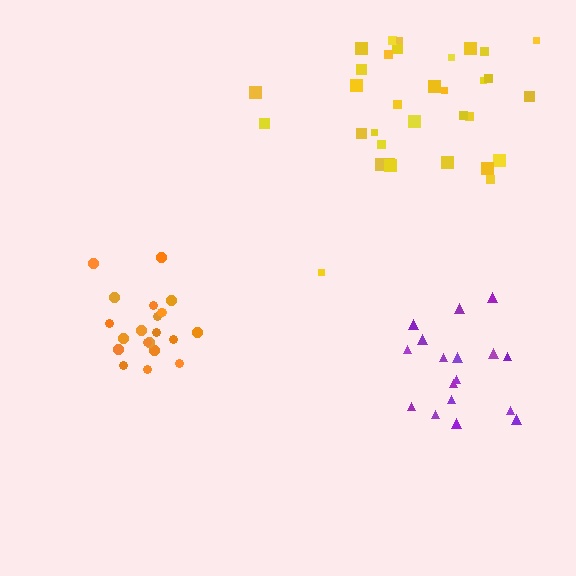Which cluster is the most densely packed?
Orange.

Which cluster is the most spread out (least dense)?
Purple.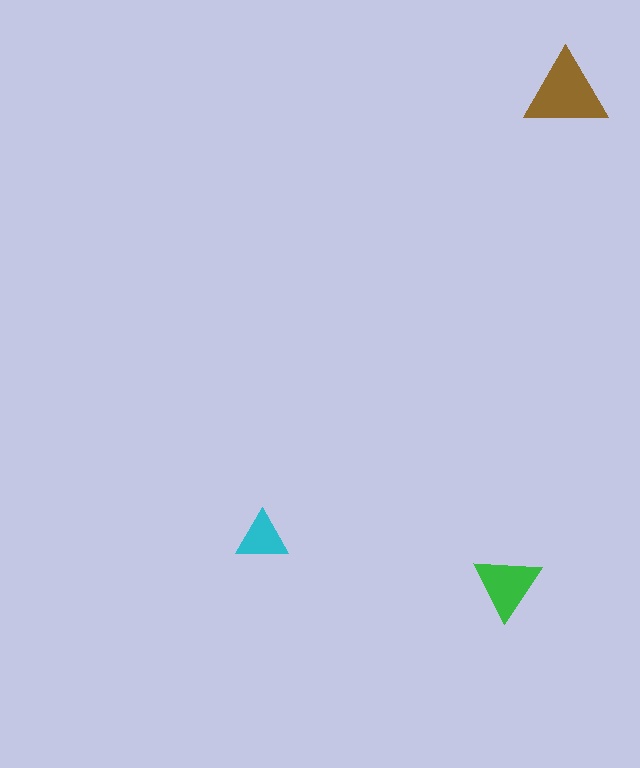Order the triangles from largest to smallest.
the brown one, the green one, the cyan one.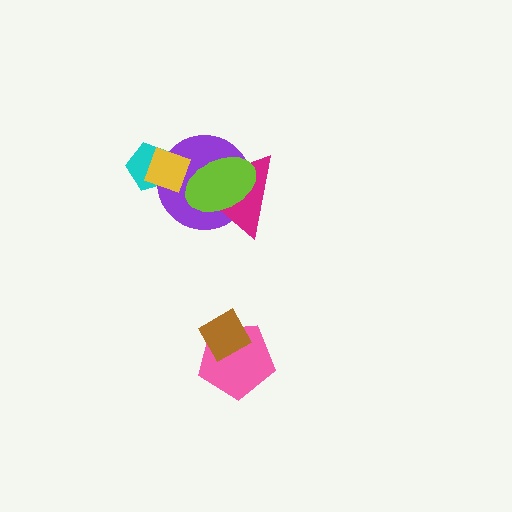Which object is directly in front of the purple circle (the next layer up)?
The magenta triangle is directly in front of the purple circle.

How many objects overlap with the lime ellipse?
3 objects overlap with the lime ellipse.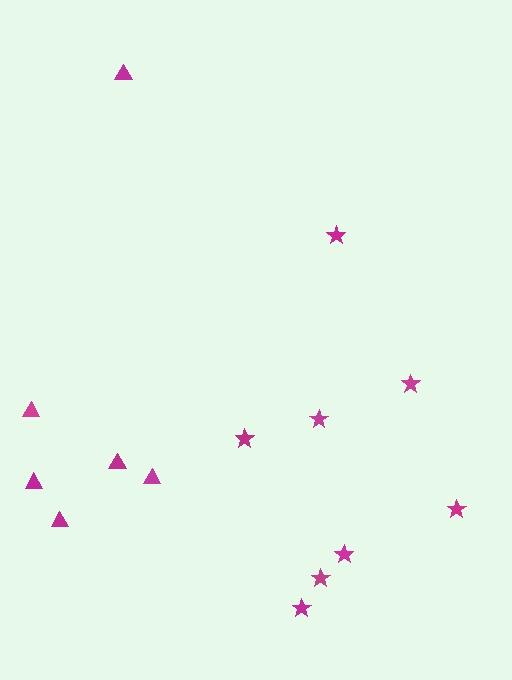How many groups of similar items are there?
There are 2 groups: one group of stars (8) and one group of triangles (6).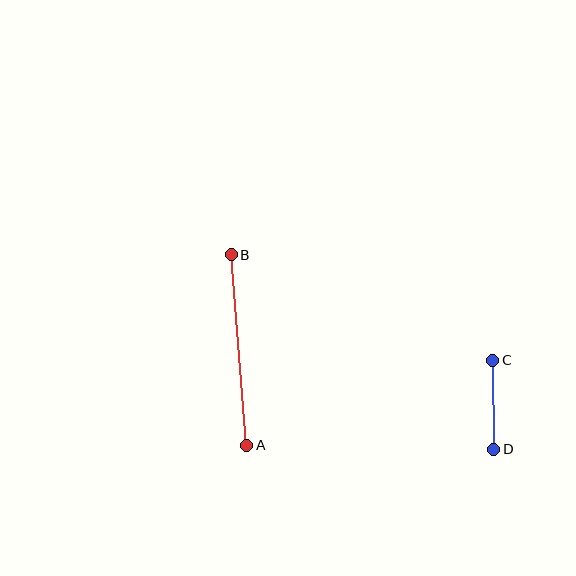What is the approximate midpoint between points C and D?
The midpoint is at approximately (493, 405) pixels.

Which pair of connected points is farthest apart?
Points A and B are farthest apart.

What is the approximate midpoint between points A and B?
The midpoint is at approximately (239, 350) pixels.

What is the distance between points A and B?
The distance is approximately 191 pixels.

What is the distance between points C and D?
The distance is approximately 89 pixels.